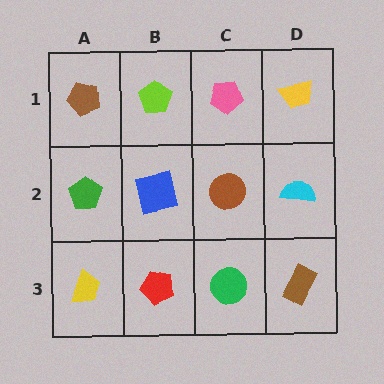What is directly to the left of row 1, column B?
A brown pentagon.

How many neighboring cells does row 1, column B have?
3.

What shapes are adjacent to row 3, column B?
A blue square (row 2, column B), a yellow trapezoid (row 3, column A), a green circle (row 3, column C).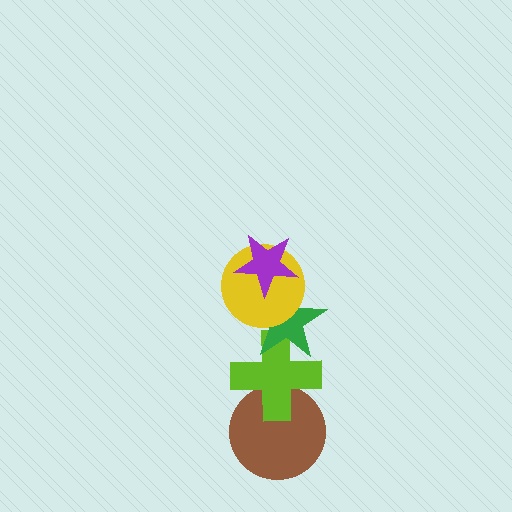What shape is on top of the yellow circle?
The purple star is on top of the yellow circle.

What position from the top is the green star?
The green star is 3rd from the top.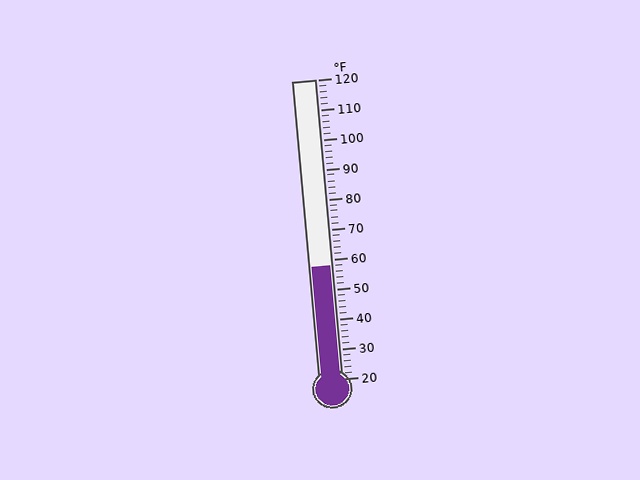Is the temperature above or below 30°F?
The temperature is above 30°F.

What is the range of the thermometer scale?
The thermometer scale ranges from 20°F to 120°F.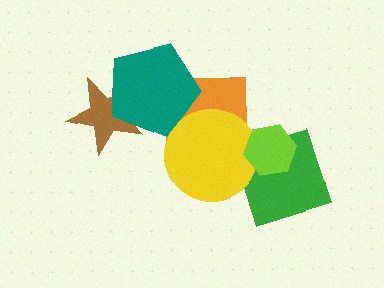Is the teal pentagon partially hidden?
No, no other shape covers it.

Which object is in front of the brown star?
The teal pentagon is in front of the brown star.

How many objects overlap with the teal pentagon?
2 objects overlap with the teal pentagon.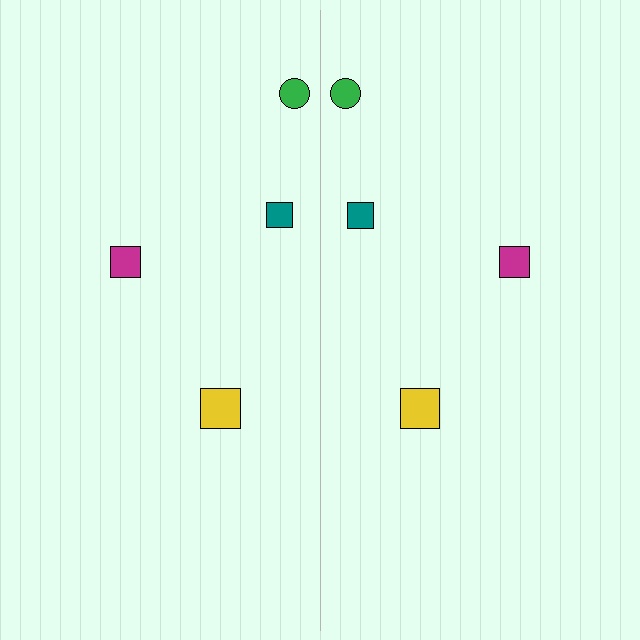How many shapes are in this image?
There are 8 shapes in this image.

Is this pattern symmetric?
Yes, this pattern has bilateral (reflection) symmetry.